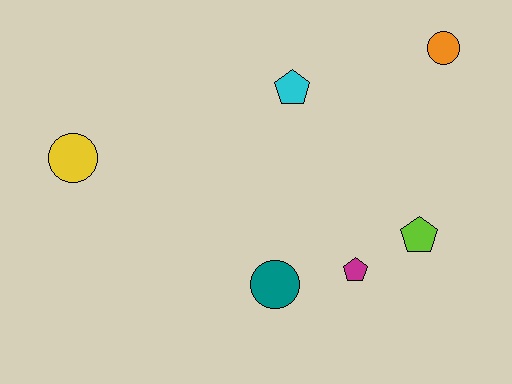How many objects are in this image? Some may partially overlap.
There are 6 objects.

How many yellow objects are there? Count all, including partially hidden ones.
There is 1 yellow object.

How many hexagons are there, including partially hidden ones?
There are no hexagons.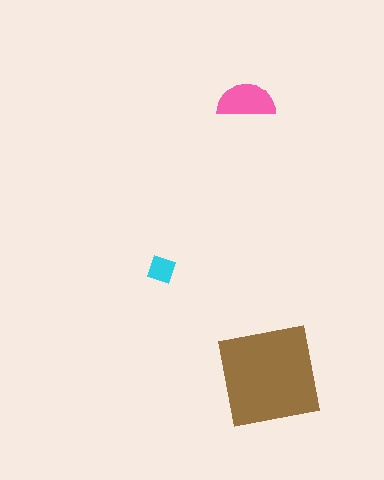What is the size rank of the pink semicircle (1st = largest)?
2nd.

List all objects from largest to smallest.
The brown square, the pink semicircle, the cyan diamond.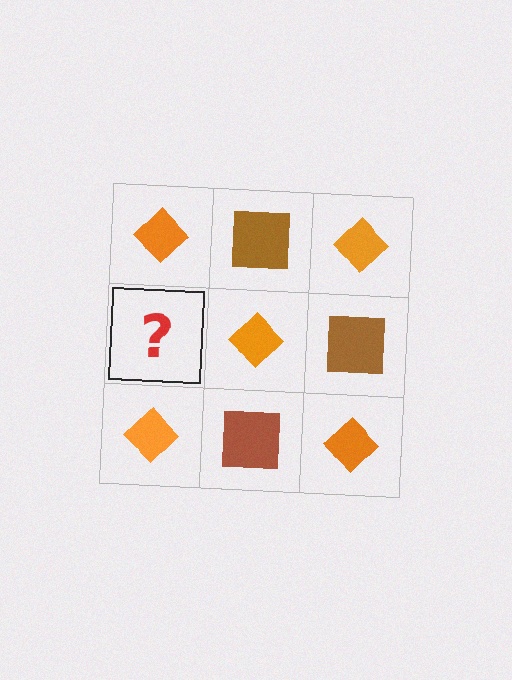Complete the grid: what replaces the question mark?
The question mark should be replaced with a brown square.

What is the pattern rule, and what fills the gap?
The rule is that it alternates orange diamond and brown square in a checkerboard pattern. The gap should be filled with a brown square.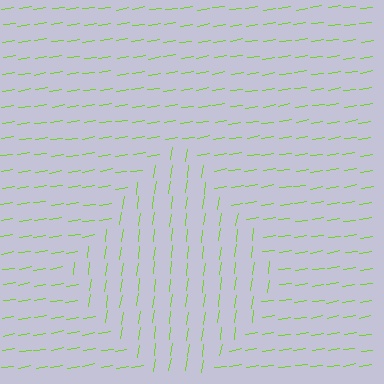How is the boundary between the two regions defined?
The boundary is defined purely by a change in line orientation (approximately 73 degrees difference). All lines are the same color and thickness.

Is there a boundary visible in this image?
Yes, there is a texture boundary formed by a change in line orientation.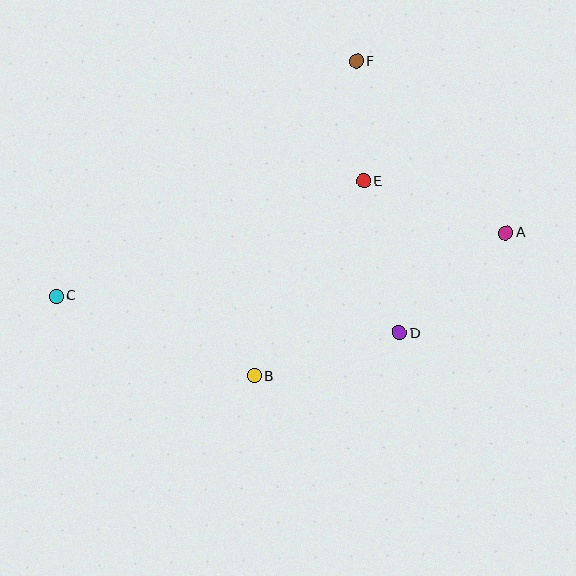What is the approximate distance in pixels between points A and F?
The distance between A and F is approximately 227 pixels.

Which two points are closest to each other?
Points E and F are closest to each other.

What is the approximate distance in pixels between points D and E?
The distance between D and E is approximately 156 pixels.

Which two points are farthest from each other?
Points A and C are farthest from each other.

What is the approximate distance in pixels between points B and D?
The distance between B and D is approximately 151 pixels.